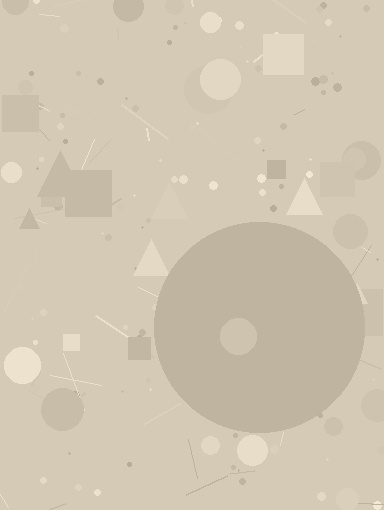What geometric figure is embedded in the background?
A circle is embedded in the background.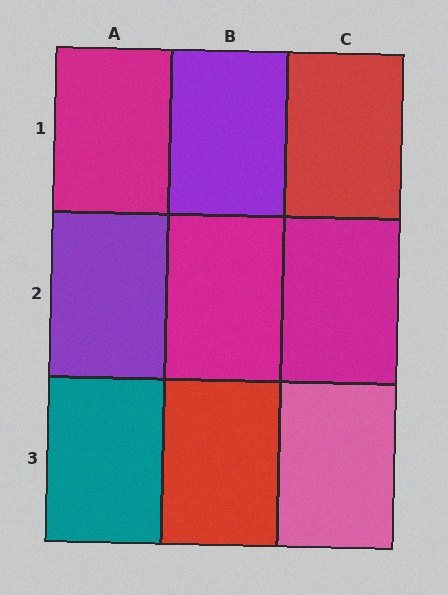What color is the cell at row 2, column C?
Magenta.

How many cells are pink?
1 cell is pink.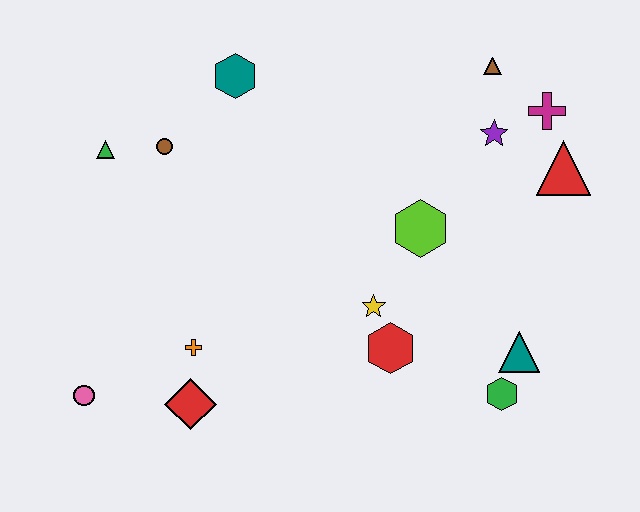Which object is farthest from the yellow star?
The green triangle is farthest from the yellow star.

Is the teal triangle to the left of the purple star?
No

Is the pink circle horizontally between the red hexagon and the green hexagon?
No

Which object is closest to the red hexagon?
The yellow star is closest to the red hexagon.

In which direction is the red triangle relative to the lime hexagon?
The red triangle is to the right of the lime hexagon.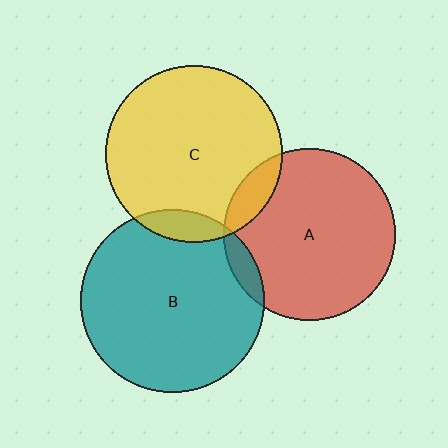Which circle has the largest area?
Circle B (teal).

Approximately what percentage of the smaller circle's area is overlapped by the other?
Approximately 10%.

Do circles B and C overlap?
Yes.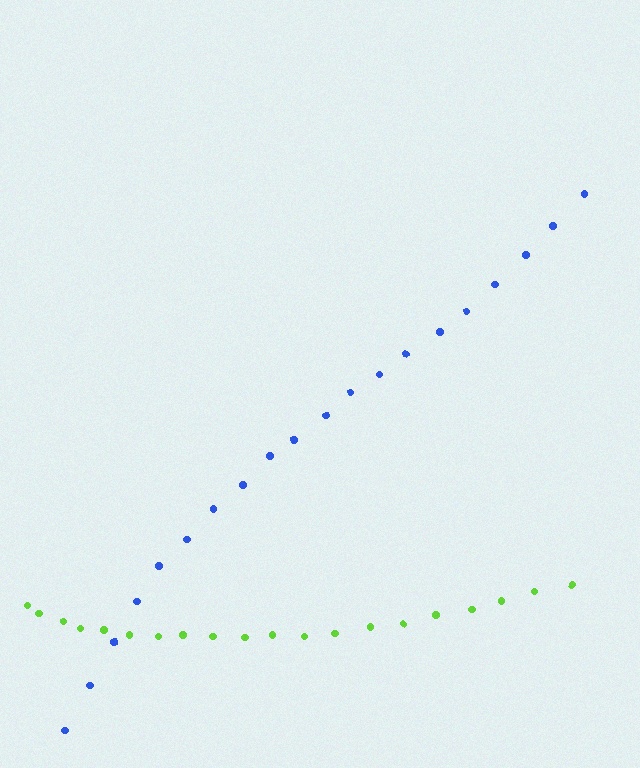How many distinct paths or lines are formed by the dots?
There are 2 distinct paths.